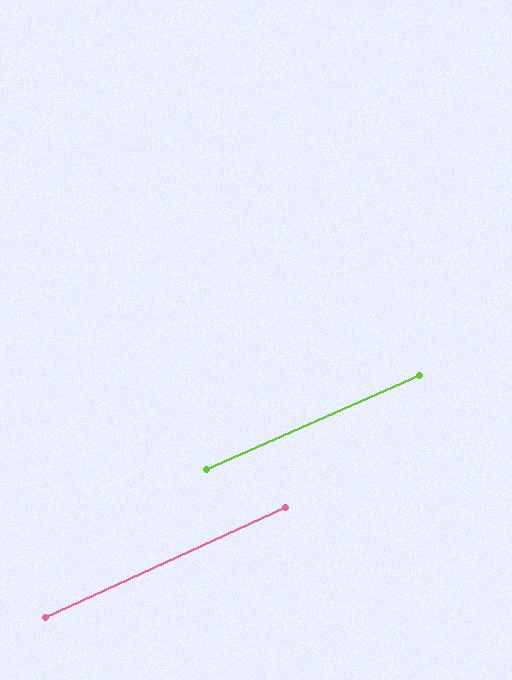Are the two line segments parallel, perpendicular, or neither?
Parallel — their directions differ by only 0.6°.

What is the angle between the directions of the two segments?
Approximately 1 degree.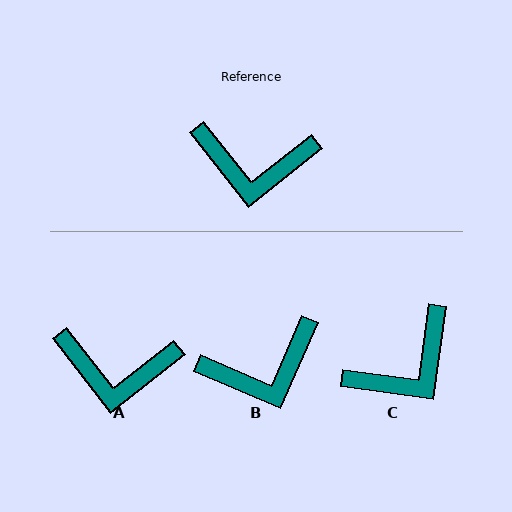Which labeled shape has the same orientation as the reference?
A.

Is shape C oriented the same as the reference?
No, it is off by about 44 degrees.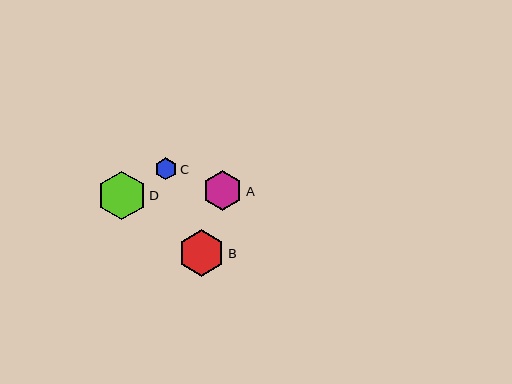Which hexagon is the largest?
Hexagon D is the largest with a size of approximately 49 pixels.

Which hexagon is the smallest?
Hexagon C is the smallest with a size of approximately 22 pixels.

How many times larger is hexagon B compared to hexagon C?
Hexagon B is approximately 2.1 times the size of hexagon C.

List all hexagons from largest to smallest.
From largest to smallest: D, B, A, C.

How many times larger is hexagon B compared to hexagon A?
Hexagon B is approximately 1.2 times the size of hexagon A.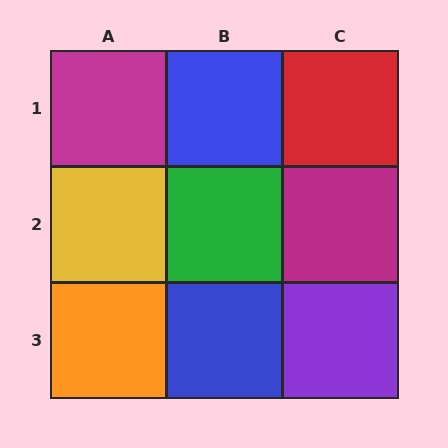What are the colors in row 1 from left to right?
Magenta, blue, red.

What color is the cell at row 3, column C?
Purple.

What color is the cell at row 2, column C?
Magenta.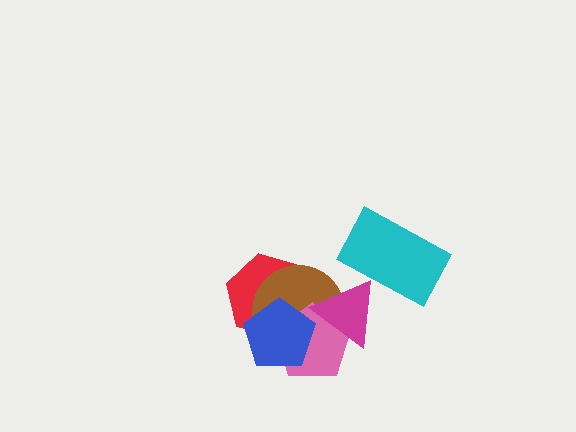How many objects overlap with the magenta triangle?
3 objects overlap with the magenta triangle.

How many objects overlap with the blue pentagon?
3 objects overlap with the blue pentagon.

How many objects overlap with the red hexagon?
3 objects overlap with the red hexagon.